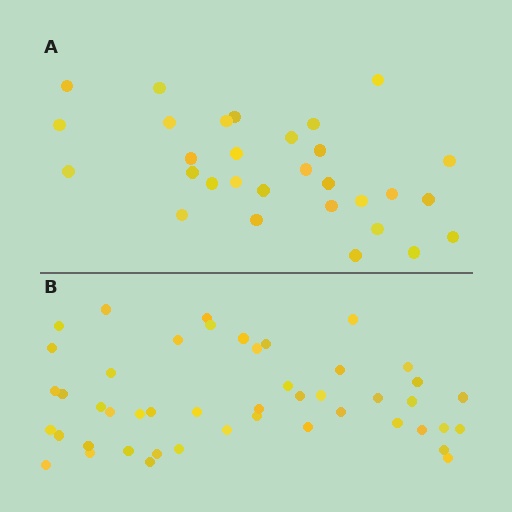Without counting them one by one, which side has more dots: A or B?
Region B (the bottom region) has more dots.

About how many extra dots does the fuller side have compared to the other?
Region B has approximately 15 more dots than region A.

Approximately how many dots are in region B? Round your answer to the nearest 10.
About 50 dots. (The exact count is 47, which rounds to 50.)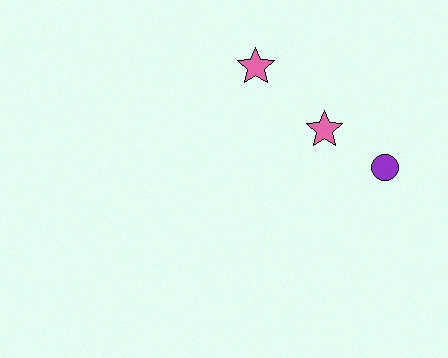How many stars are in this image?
There are 2 stars.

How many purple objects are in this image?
There is 1 purple object.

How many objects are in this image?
There are 3 objects.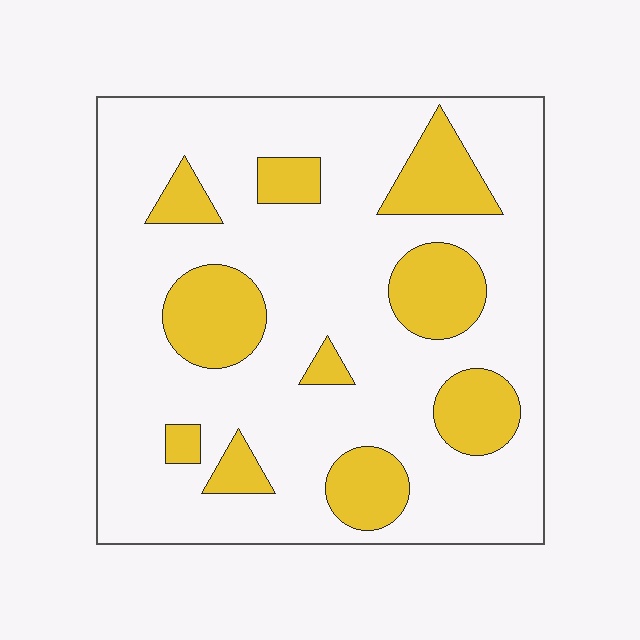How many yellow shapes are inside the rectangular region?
10.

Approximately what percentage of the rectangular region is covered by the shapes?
Approximately 25%.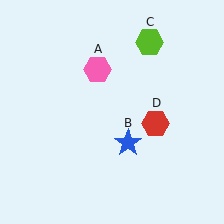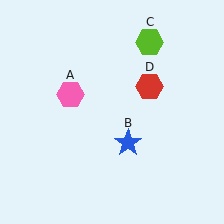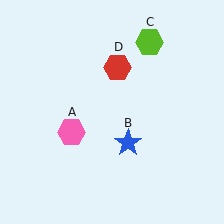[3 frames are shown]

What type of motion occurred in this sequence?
The pink hexagon (object A), red hexagon (object D) rotated counterclockwise around the center of the scene.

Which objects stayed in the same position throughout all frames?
Blue star (object B) and lime hexagon (object C) remained stationary.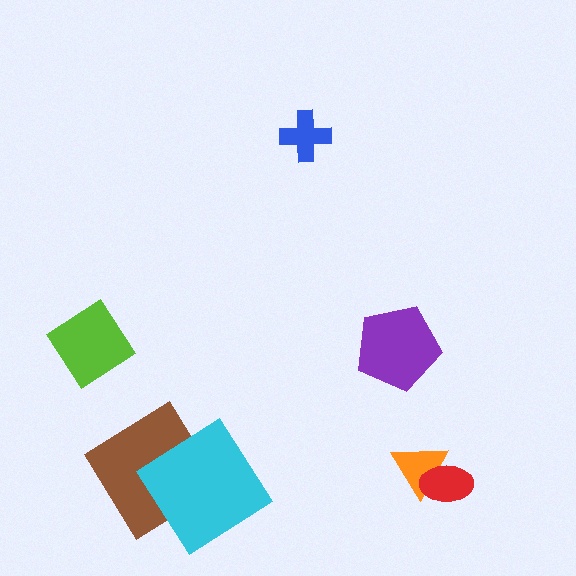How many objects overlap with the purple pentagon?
0 objects overlap with the purple pentagon.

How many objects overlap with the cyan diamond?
1 object overlaps with the cyan diamond.